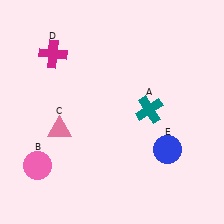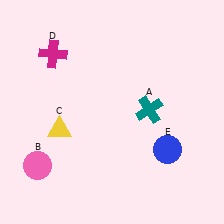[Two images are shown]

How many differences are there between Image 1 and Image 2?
There is 1 difference between the two images.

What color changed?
The triangle (C) changed from pink in Image 1 to yellow in Image 2.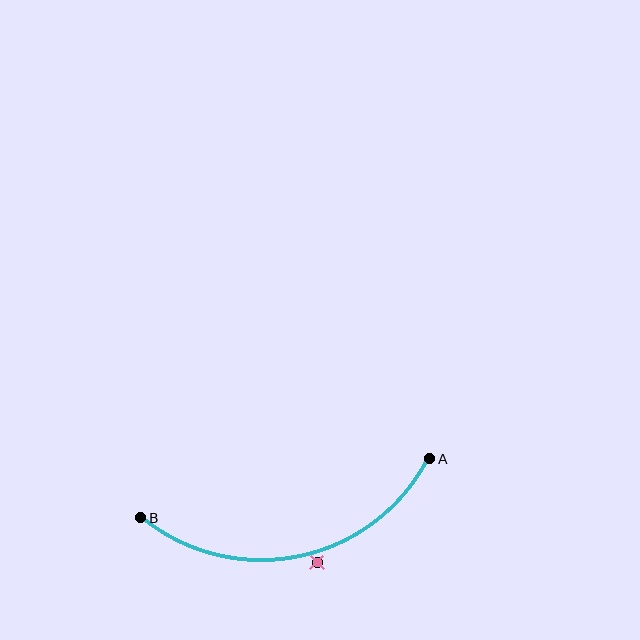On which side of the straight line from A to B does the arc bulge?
The arc bulges below the straight line connecting A and B.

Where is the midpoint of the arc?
The arc midpoint is the point on the curve farthest from the straight line joining A and B. It sits below that line.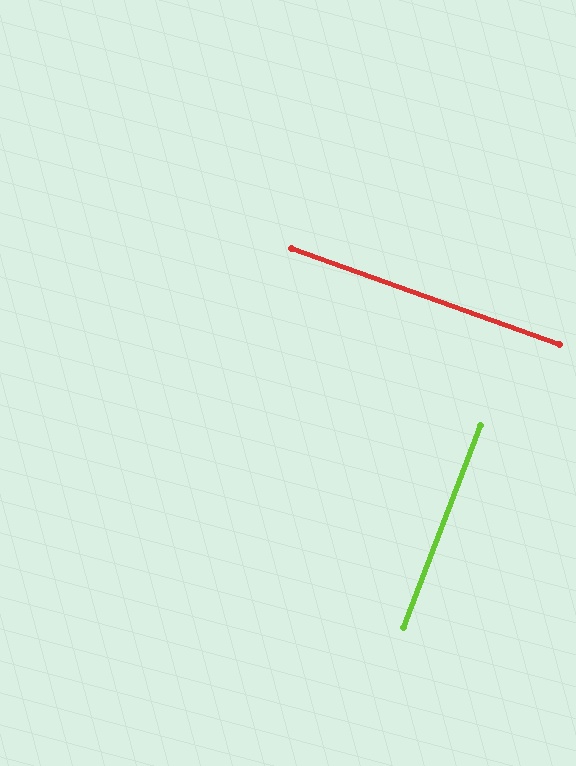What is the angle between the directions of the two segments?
Approximately 89 degrees.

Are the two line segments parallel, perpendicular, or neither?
Perpendicular — they meet at approximately 89°.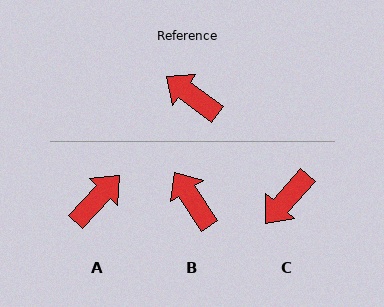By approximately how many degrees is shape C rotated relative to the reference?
Approximately 85 degrees counter-clockwise.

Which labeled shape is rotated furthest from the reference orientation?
A, about 97 degrees away.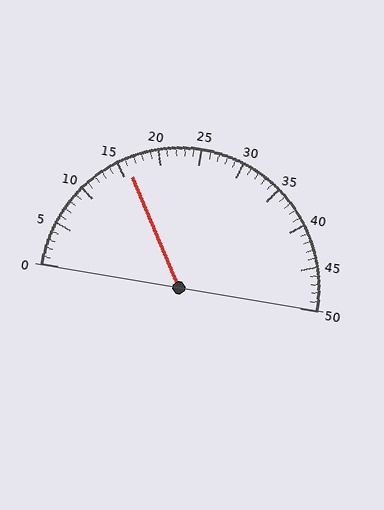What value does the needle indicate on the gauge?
The needle indicates approximately 16.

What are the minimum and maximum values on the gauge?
The gauge ranges from 0 to 50.